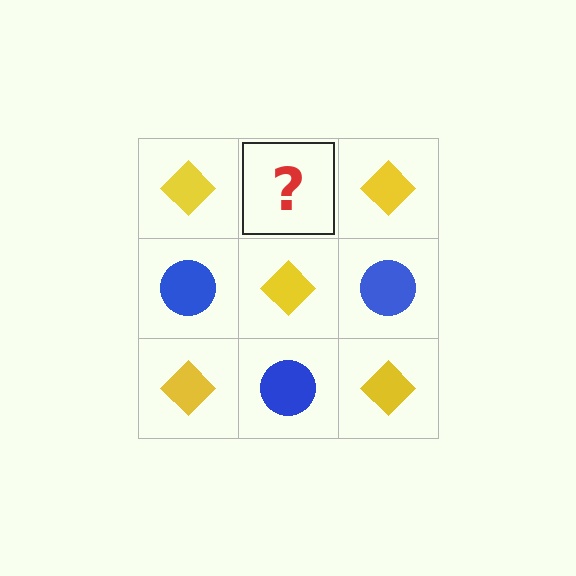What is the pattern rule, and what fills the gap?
The rule is that it alternates yellow diamond and blue circle in a checkerboard pattern. The gap should be filled with a blue circle.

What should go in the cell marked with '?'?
The missing cell should contain a blue circle.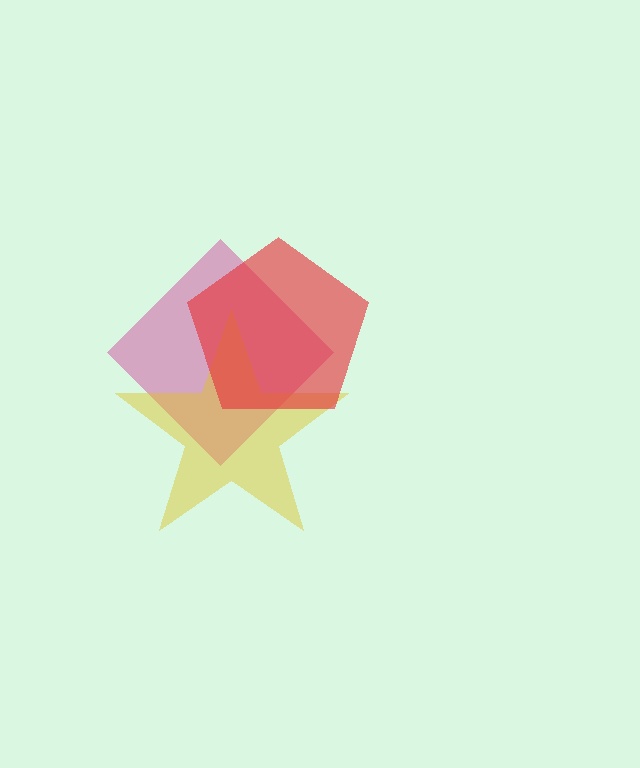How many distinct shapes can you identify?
There are 3 distinct shapes: a magenta diamond, a yellow star, a red pentagon.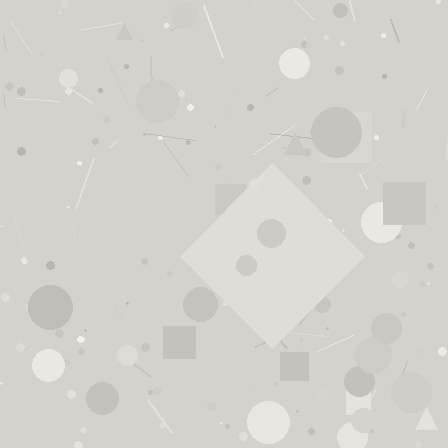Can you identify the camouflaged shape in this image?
The camouflaged shape is a diamond.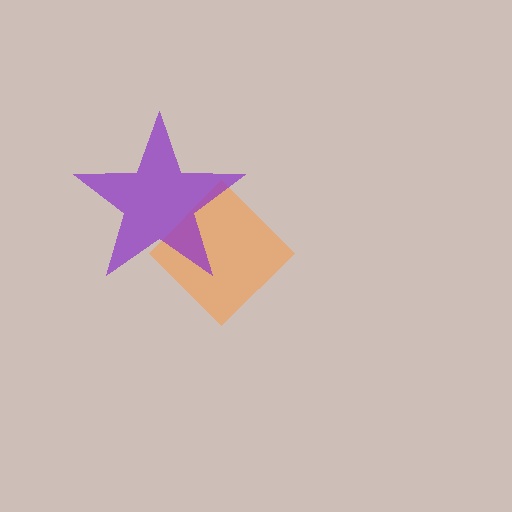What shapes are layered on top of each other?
The layered shapes are: an orange diamond, a purple star.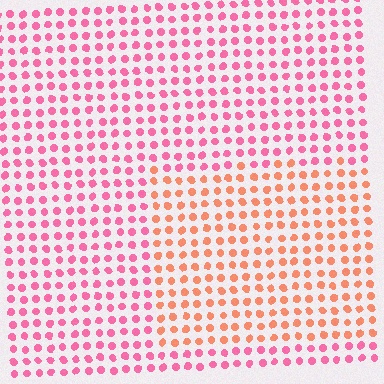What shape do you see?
I see a rectangle.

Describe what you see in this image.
The image is filled with small pink elements in a uniform arrangement. A rectangle-shaped region is visible where the elements are tinted to a slightly different hue, forming a subtle color boundary.